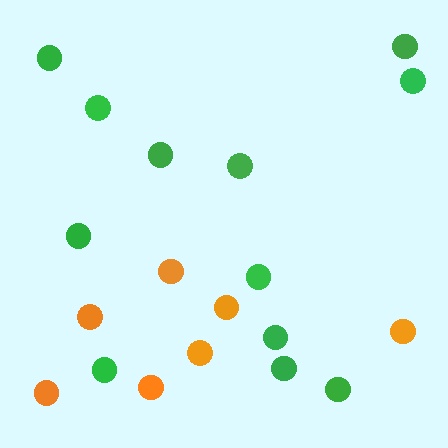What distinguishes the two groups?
There are 2 groups: one group of orange circles (7) and one group of green circles (12).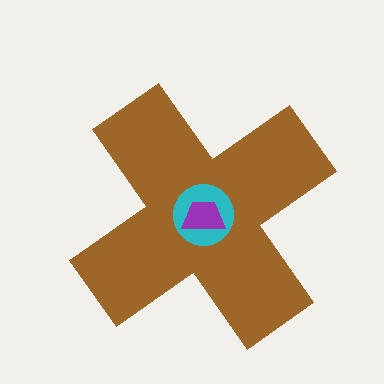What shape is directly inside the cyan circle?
The purple trapezoid.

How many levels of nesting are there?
3.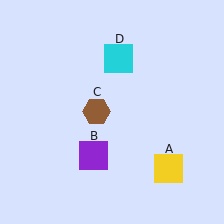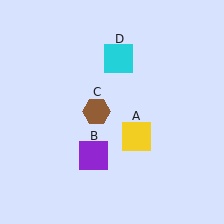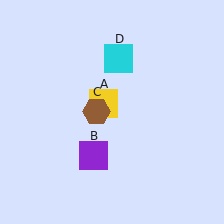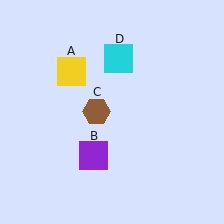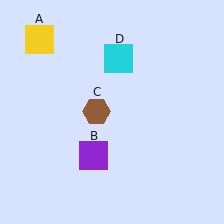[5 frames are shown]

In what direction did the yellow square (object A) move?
The yellow square (object A) moved up and to the left.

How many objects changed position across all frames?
1 object changed position: yellow square (object A).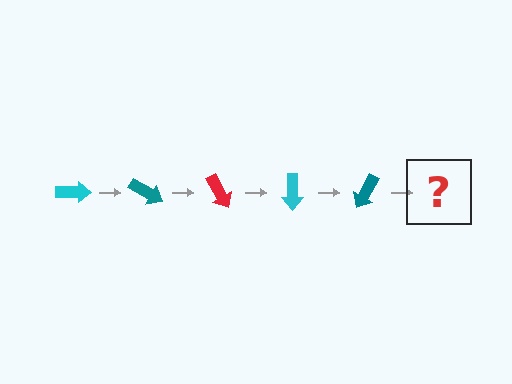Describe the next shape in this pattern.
It should be a red arrow, rotated 150 degrees from the start.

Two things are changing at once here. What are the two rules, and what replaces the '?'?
The two rules are that it rotates 30 degrees each step and the color cycles through cyan, teal, and red. The '?' should be a red arrow, rotated 150 degrees from the start.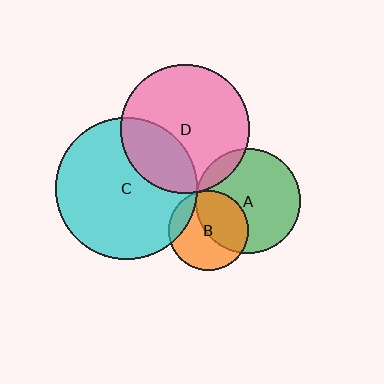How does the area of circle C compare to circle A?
Approximately 1.8 times.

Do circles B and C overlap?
Yes.